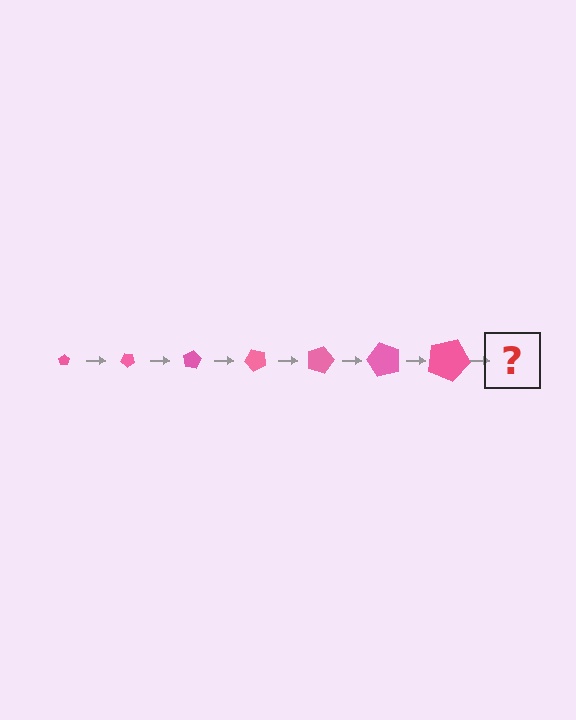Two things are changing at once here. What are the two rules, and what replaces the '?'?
The two rules are that the pentagon grows larger each step and it rotates 40 degrees each step. The '?' should be a pentagon, larger than the previous one and rotated 280 degrees from the start.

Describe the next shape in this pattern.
It should be a pentagon, larger than the previous one and rotated 280 degrees from the start.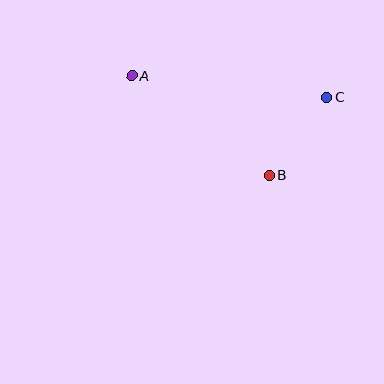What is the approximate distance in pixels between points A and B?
The distance between A and B is approximately 170 pixels.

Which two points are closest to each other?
Points B and C are closest to each other.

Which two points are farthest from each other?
Points A and C are farthest from each other.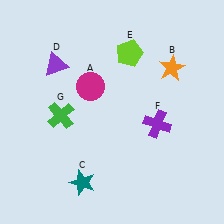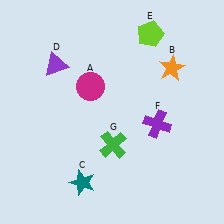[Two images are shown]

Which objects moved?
The objects that moved are: the lime pentagon (E), the green cross (G).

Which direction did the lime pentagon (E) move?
The lime pentagon (E) moved right.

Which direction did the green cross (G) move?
The green cross (G) moved right.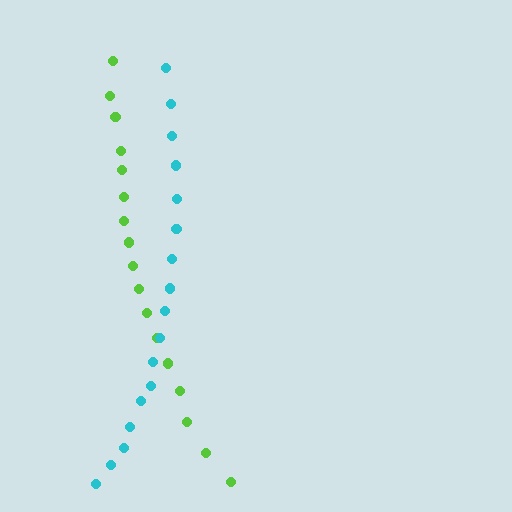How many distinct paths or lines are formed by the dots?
There are 2 distinct paths.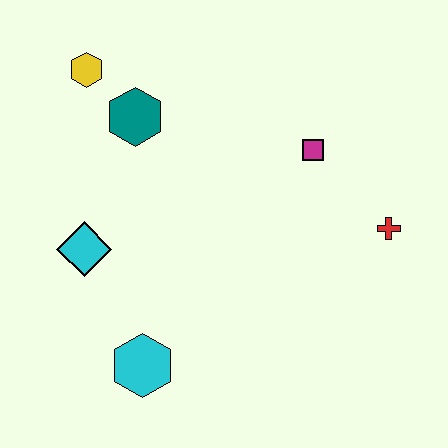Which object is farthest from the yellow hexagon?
The red cross is farthest from the yellow hexagon.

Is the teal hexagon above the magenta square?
Yes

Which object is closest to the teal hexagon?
The yellow hexagon is closest to the teal hexagon.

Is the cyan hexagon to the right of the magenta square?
No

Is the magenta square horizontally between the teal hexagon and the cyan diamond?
No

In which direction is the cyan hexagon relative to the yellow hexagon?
The cyan hexagon is below the yellow hexagon.